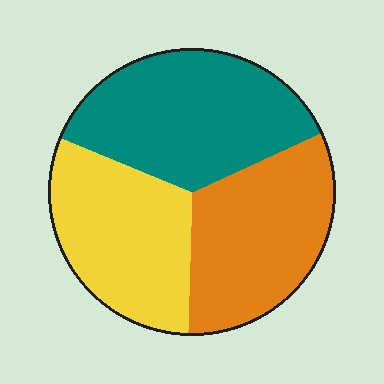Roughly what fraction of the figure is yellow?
Yellow takes up about one third (1/3) of the figure.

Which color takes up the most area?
Teal, at roughly 35%.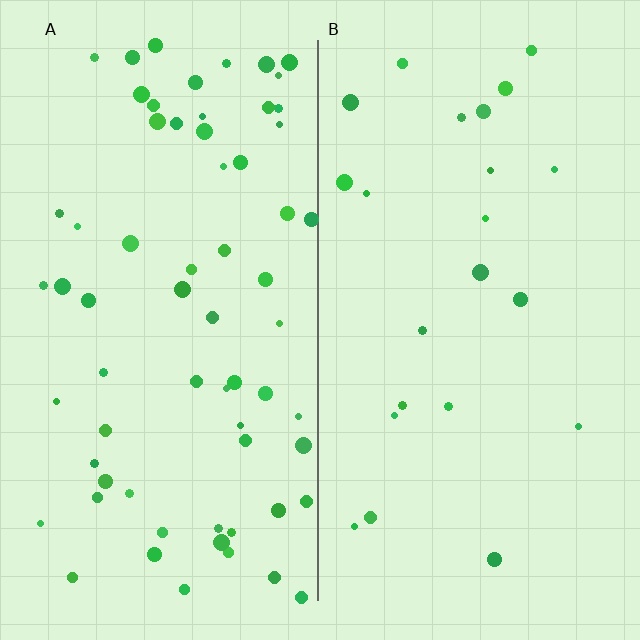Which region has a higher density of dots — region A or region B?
A (the left).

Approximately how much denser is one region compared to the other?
Approximately 3.0× — region A over region B.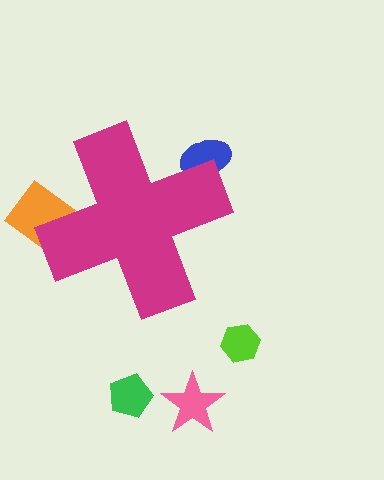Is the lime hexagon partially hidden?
No, the lime hexagon is fully visible.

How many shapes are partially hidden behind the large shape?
2 shapes are partially hidden.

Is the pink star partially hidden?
No, the pink star is fully visible.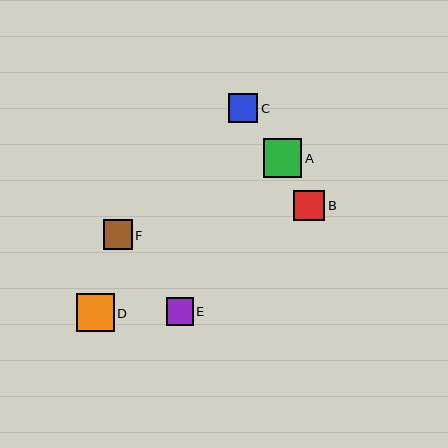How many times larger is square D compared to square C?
Square D is approximately 1.3 times the size of square C.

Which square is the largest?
Square A is the largest with a size of approximately 38 pixels.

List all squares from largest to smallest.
From largest to smallest: A, D, B, F, C, E.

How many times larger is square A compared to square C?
Square A is approximately 1.3 times the size of square C.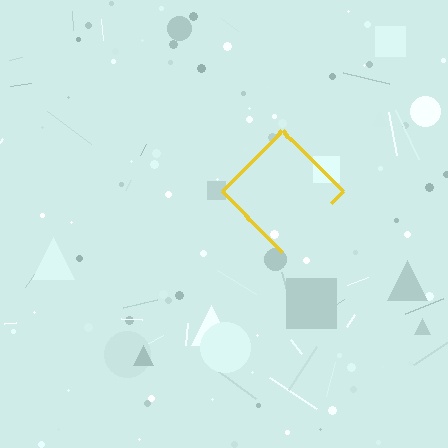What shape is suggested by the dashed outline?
The dashed outline suggests a diamond.